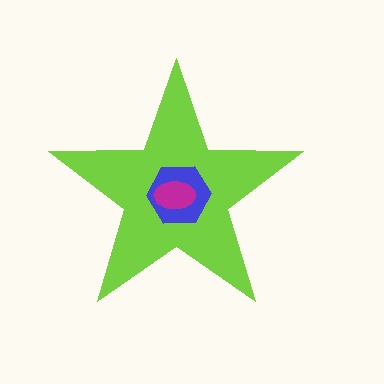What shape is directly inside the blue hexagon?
The magenta ellipse.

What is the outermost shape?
The lime star.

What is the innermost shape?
The magenta ellipse.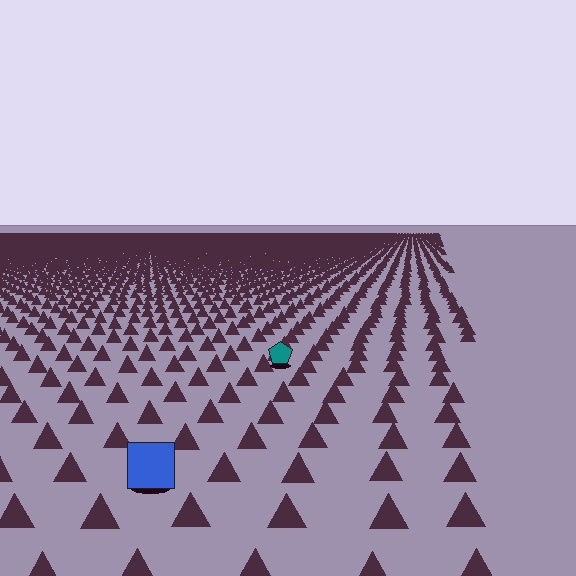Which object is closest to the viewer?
The blue square is closest. The texture marks near it are larger and more spread out.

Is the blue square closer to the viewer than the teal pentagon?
Yes. The blue square is closer — you can tell from the texture gradient: the ground texture is coarser near it.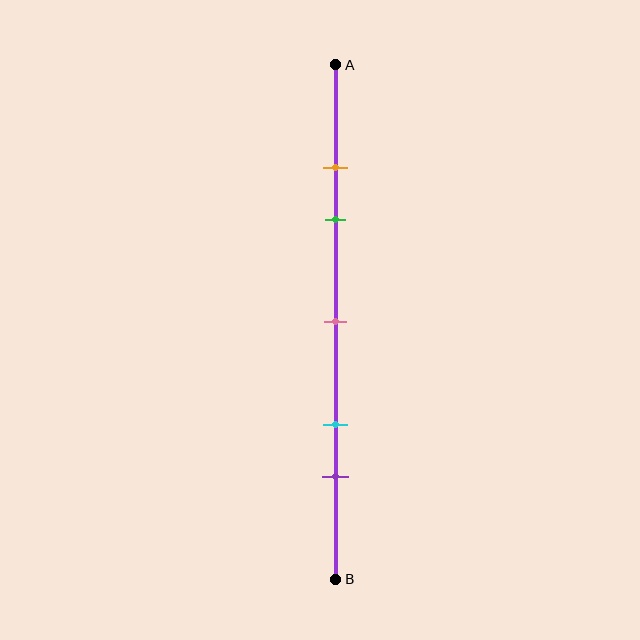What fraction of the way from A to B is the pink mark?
The pink mark is approximately 50% (0.5) of the way from A to B.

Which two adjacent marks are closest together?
The orange and green marks are the closest adjacent pair.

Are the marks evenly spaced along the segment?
No, the marks are not evenly spaced.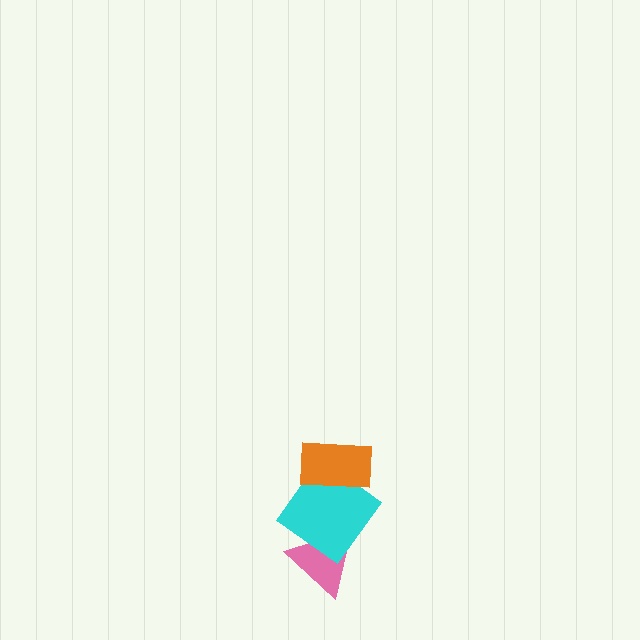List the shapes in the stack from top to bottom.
From top to bottom: the orange rectangle, the cyan diamond, the pink triangle.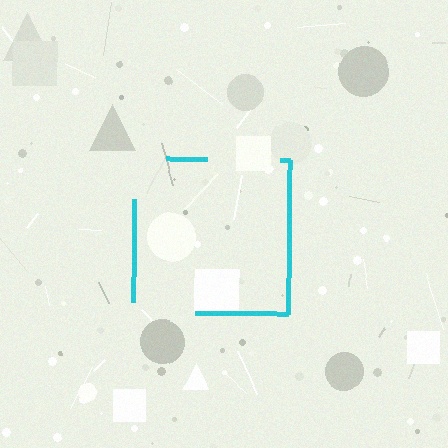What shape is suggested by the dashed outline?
The dashed outline suggests a square.